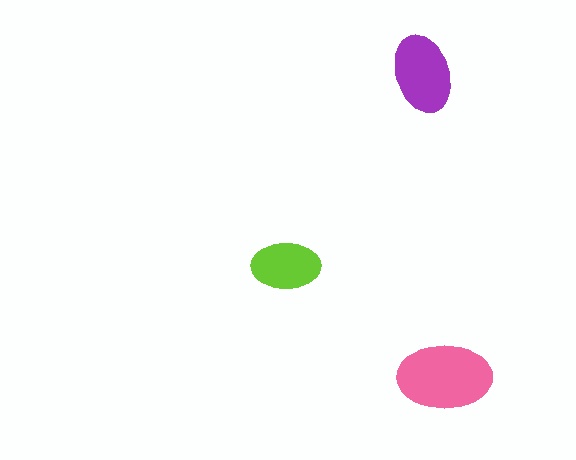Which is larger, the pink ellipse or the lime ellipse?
The pink one.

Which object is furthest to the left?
The lime ellipse is leftmost.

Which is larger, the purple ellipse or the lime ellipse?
The purple one.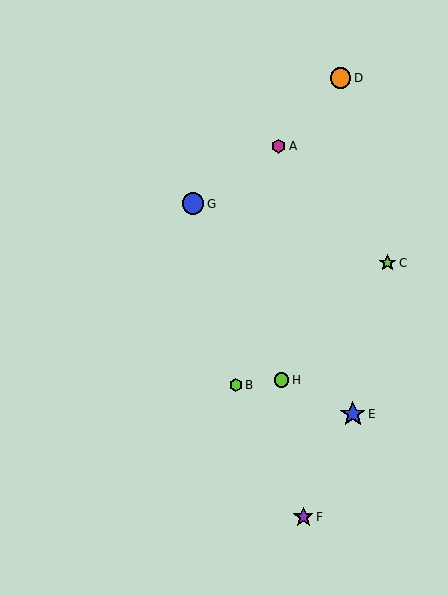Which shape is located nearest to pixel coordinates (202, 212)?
The blue circle (labeled G) at (193, 204) is nearest to that location.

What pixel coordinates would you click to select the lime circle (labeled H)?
Click at (281, 380) to select the lime circle H.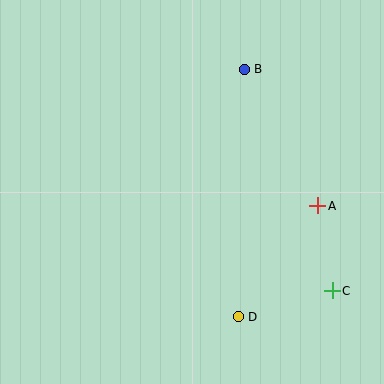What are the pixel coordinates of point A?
Point A is at (318, 206).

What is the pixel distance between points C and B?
The distance between C and B is 238 pixels.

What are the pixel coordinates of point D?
Point D is at (238, 317).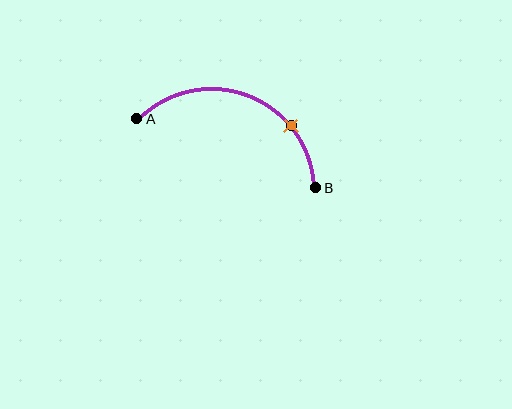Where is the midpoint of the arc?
The arc midpoint is the point on the curve farthest from the straight line joining A and B. It sits above that line.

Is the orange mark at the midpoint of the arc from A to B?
No. The orange mark lies on the arc but is closer to endpoint B. The arc midpoint would be at the point on the curve equidistant along the arc from both A and B.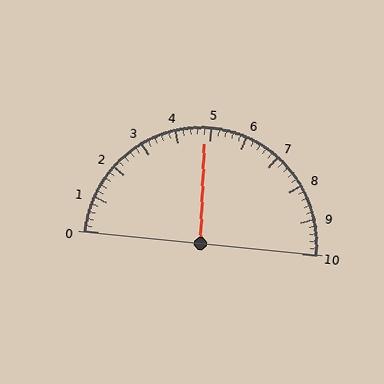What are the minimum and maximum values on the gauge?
The gauge ranges from 0 to 10.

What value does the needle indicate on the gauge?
The needle indicates approximately 4.8.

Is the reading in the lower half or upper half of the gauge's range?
The reading is in the lower half of the range (0 to 10).